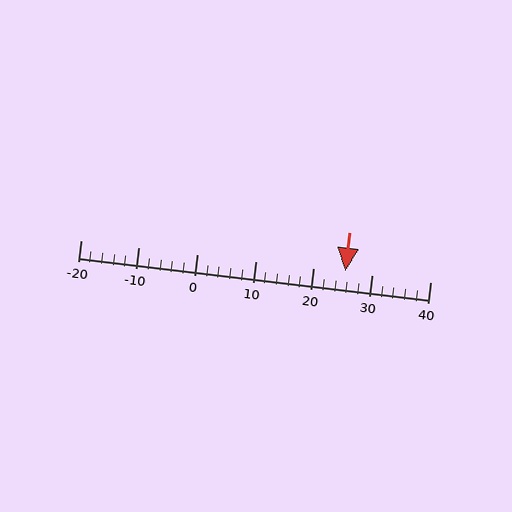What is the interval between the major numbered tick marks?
The major tick marks are spaced 10 units apart.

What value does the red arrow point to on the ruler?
The red arrow points to approximately 25.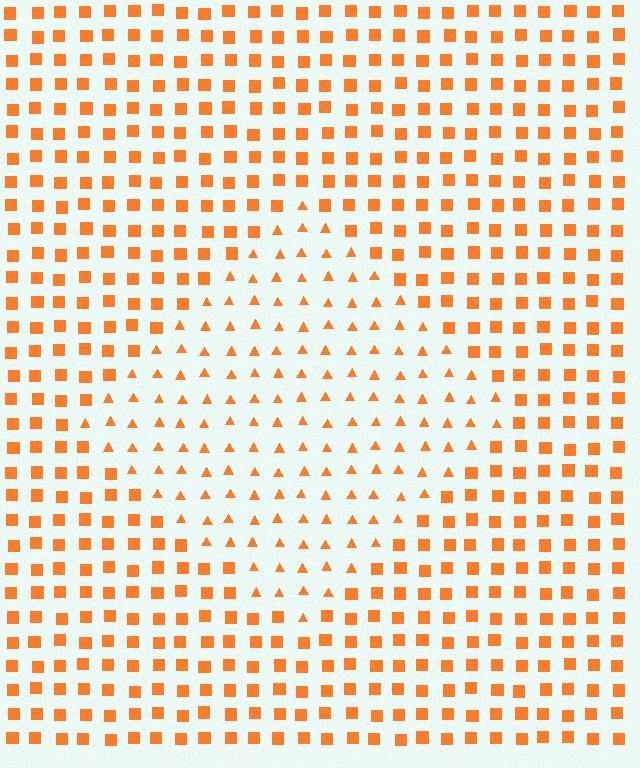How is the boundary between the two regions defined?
The boundary is defined by a change in element shape: triangles inside vs. squares outside. All elements share the same color and spacing.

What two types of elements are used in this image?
The image uses triangles inside the diamond region and squares outside it.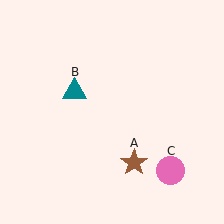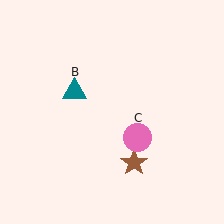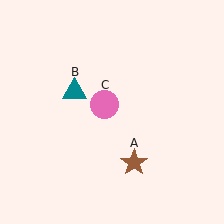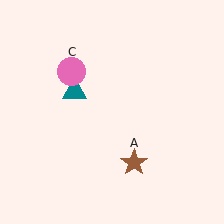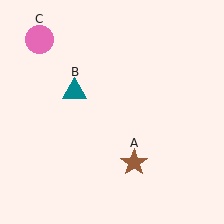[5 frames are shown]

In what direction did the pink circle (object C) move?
The pink circle (object C) moved up and to the left.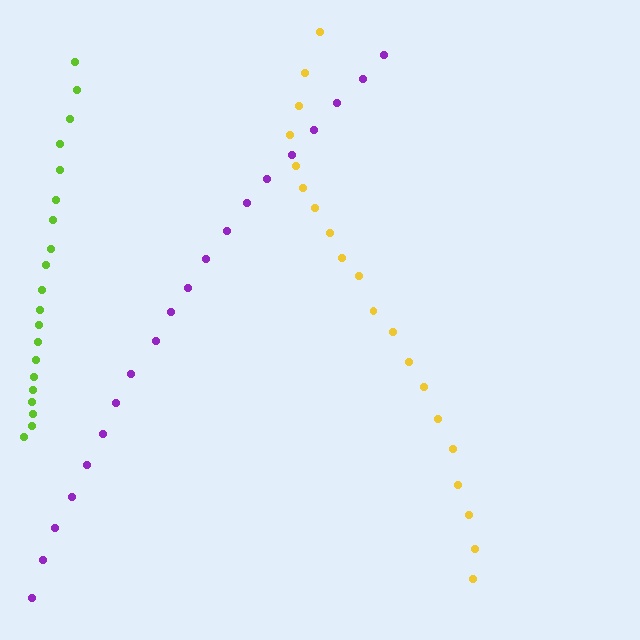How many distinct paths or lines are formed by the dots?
There are 3 distinct paths.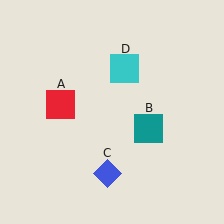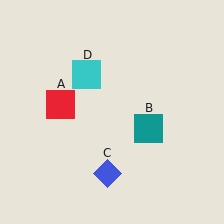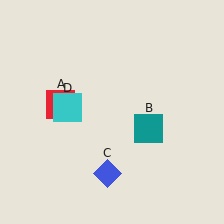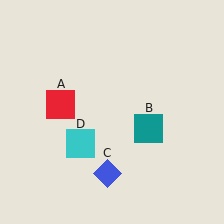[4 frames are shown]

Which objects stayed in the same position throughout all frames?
Red square (object A) and teal square (object B) and blue diamond (object C) remained stationary.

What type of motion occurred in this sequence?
The cyan square (object D) rotated counterclockwise around the center of the scene.